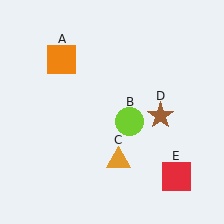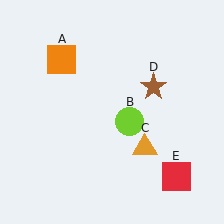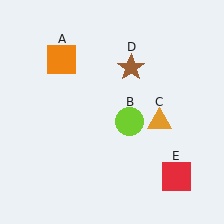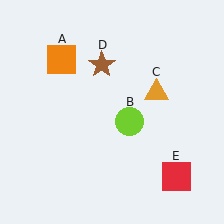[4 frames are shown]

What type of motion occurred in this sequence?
The orange triangle (object C), brown star (object D) rotated counterclockwise around the center of the scene.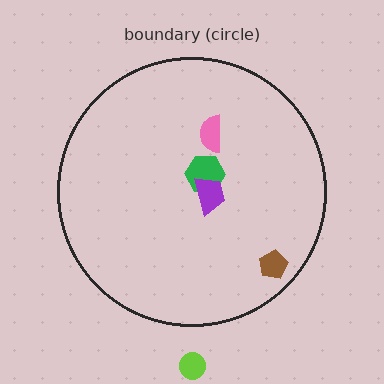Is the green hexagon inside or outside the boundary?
Inside.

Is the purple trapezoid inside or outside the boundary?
Inside.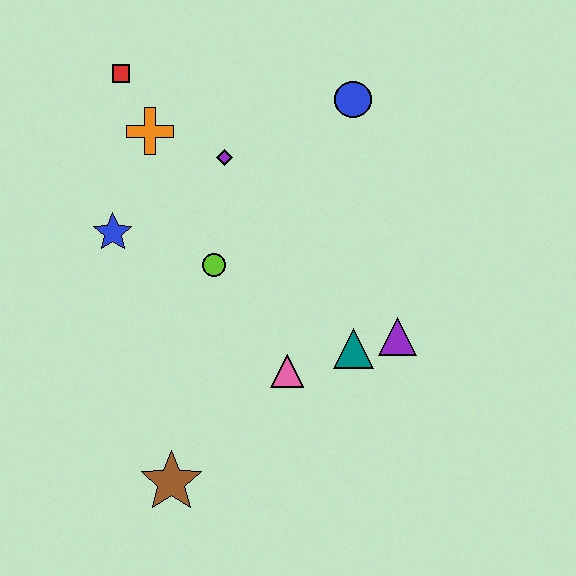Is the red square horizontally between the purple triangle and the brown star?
No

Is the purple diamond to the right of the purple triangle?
No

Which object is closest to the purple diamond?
The orange cross is closest to the purple diamond.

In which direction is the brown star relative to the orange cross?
The brown star is below the orange cross.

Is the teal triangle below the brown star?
No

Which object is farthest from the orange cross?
The brown star is farthest from the orange cross.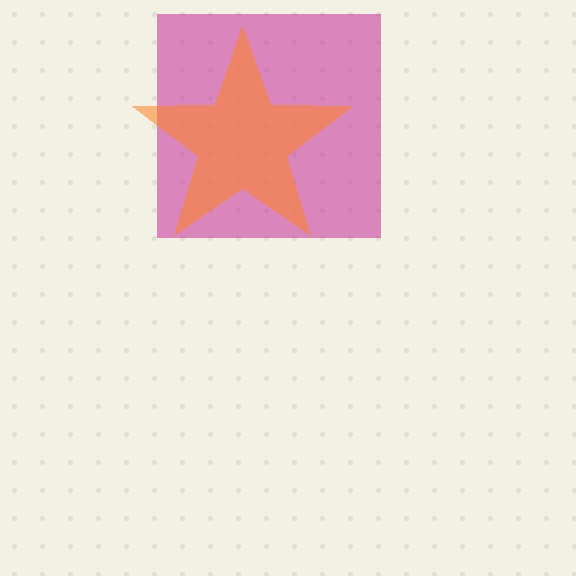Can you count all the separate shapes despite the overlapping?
Yes, there are 2 separate shapes.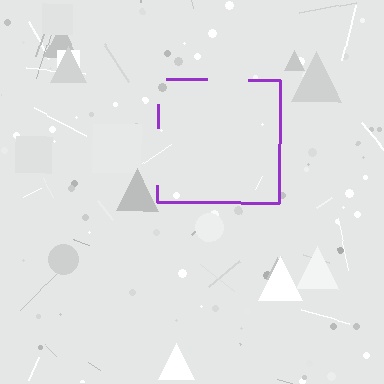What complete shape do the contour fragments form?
The contour fragments form a square.